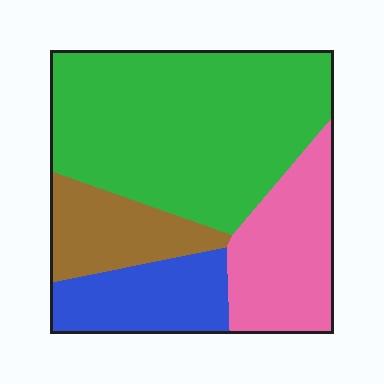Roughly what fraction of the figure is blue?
Blue covers 15% of the figure.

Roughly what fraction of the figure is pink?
Pink takes up about one fifth (1/5) of the figure.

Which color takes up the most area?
Green, at roughly 50%.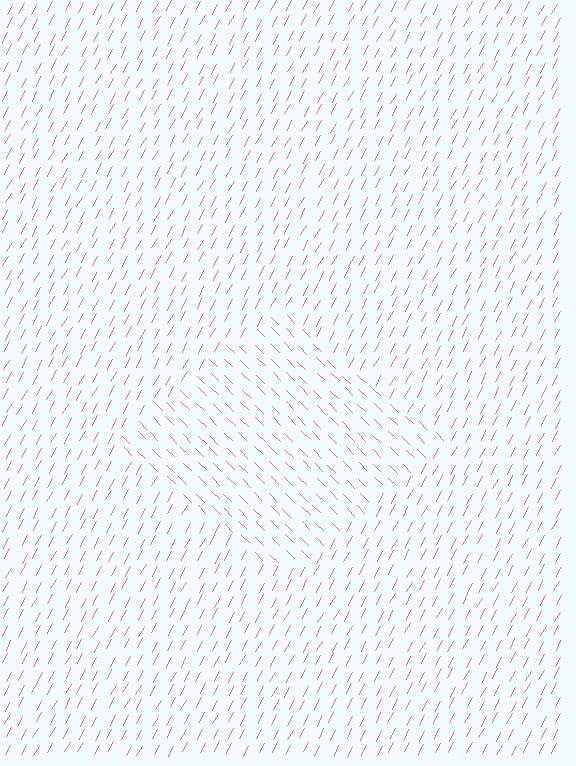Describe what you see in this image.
The image is filled with small pink line segments. A diamond region in the image has lines oriented differently from the surrounding lines, creating a visible texture boundary.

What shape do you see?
I see a diamond.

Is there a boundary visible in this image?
Yes, there is a texture boundary formed by a change in line orientation.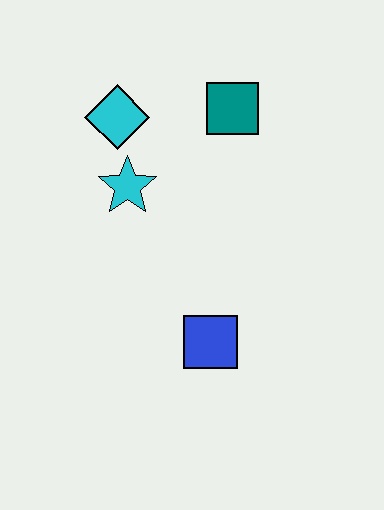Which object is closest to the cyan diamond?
The cyan star is closest to the cyan diamond.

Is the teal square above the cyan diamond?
Yes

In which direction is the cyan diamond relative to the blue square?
The cyan diamond is above the blue square.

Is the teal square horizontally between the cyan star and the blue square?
No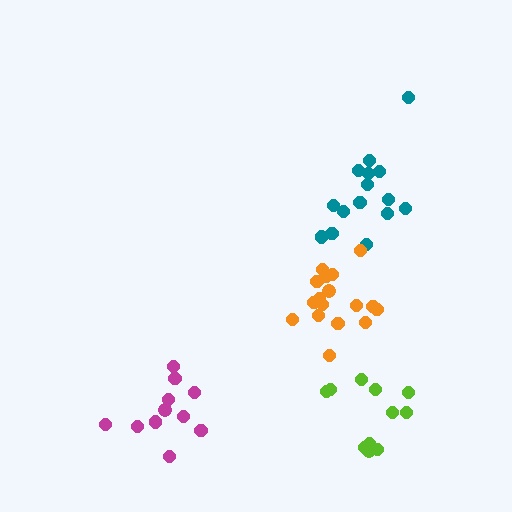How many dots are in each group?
Group 1: 15 dots, Group 2: 17 dots, Group 3: 11 dots, Group 4: 11 dots (54 total).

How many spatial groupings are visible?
There are 4 spatial groupings.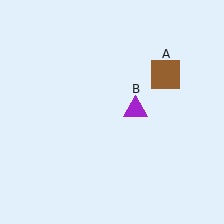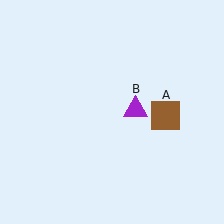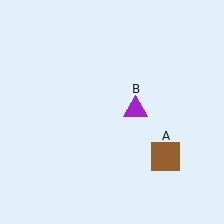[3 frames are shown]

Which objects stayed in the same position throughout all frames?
Purple triangle (object B) remained stationary.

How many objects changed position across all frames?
1 object changed position: brown square (object A).